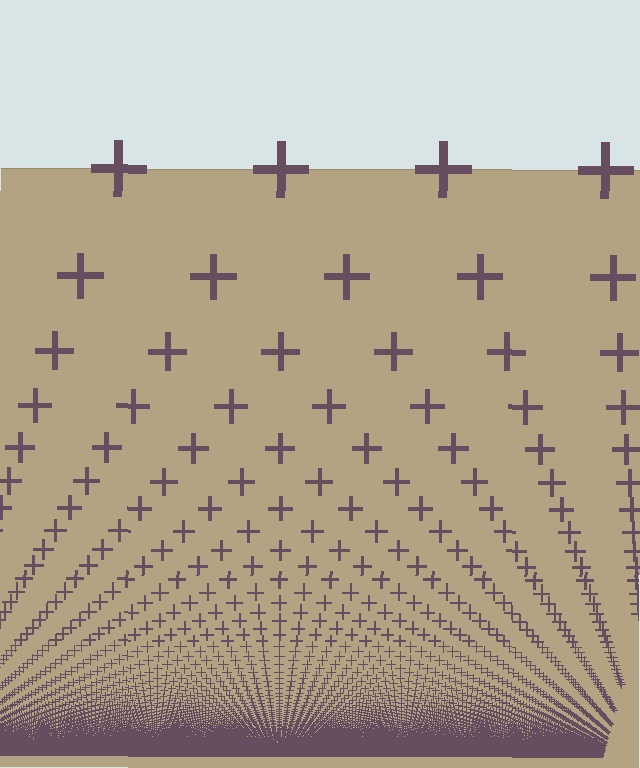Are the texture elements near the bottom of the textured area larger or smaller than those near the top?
Smaller. The gradient is inverted — elements near the bottom are smaller and denser.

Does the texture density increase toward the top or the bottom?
Density increases toward the bottom.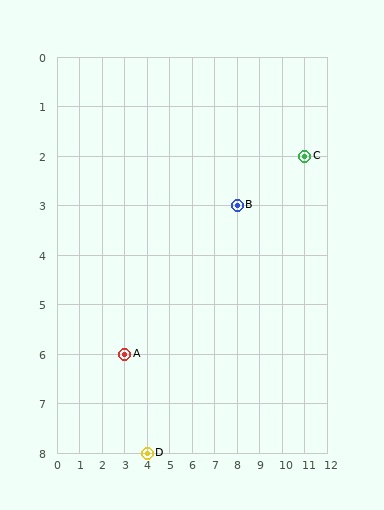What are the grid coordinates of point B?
Point B is at grid coordinates (8, 3).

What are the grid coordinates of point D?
Point D is at grid coordinates (4, 8).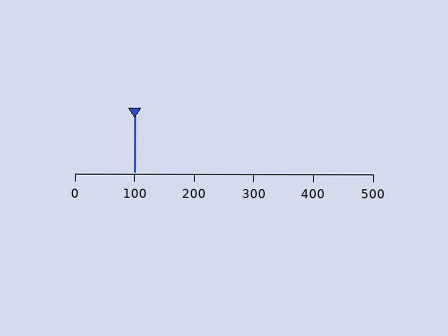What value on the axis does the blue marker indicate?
The marker indicates approximately 100.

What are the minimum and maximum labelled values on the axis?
The axis runs from 0 to 500.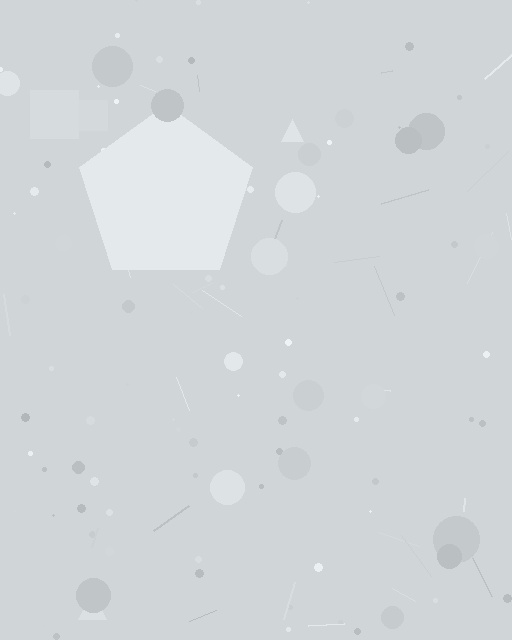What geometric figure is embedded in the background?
A pentagon is embedded in the background.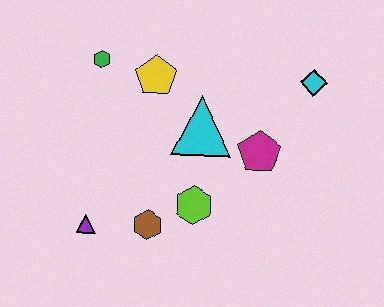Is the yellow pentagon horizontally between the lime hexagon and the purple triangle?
Yes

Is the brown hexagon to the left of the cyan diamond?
Yes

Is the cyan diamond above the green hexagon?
No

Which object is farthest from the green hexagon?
The cyan diamond is farthest from the green hexagon.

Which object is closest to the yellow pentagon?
The green hexagon is closest to the yellow pentagon.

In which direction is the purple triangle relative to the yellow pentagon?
The purple triangle is below the yellow pentagon.